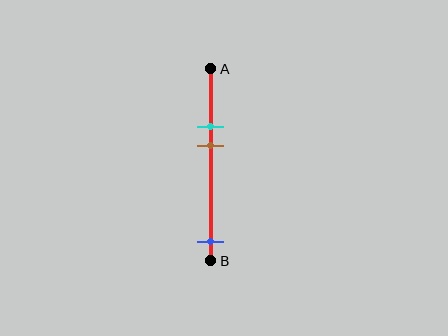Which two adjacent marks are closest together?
The cyan and brown marks are the closest adjacent pair.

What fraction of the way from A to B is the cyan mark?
The cyan mark is approximately 30% (0.3) of the way from A to B.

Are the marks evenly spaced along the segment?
No, the marks are not evenly spaced.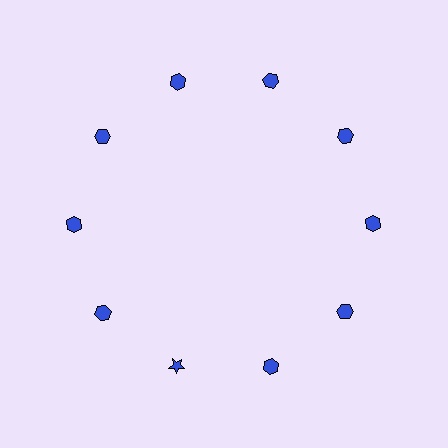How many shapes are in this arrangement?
There are 10 shapes arranged in a ring pattern.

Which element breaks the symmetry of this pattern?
The blue star at roughly the 7 o'clock position breaks the symmetry. All other shapes are blue hexagons.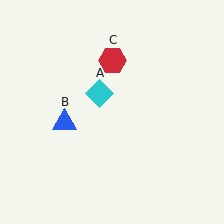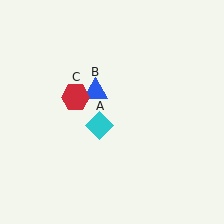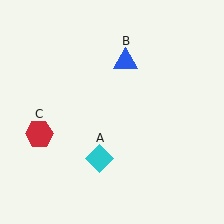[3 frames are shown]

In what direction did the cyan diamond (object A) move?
The cyan diamond (object A) moved down.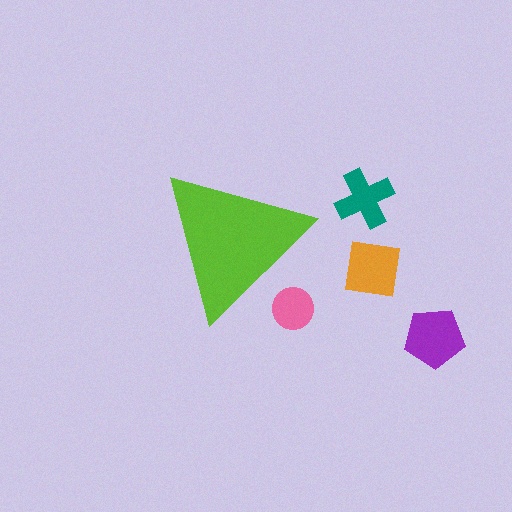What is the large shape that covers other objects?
A lime triangle.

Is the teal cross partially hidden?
No, the teal cross is fully visible.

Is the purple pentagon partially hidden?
No, the purple pentagon is fully visible.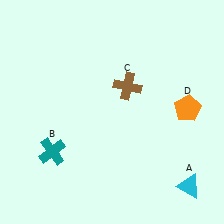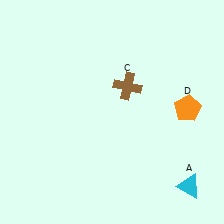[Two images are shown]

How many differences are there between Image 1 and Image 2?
There is 1 difference between the two images.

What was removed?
The teal cross (B) was removed in Image 2.